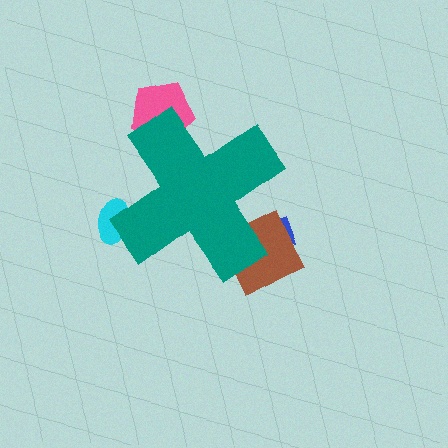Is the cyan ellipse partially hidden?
Yes, the cyan ellipse is partially hidden behind the teal cross.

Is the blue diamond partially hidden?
Yes, the blue diamond is partially hidden behind the teal cross.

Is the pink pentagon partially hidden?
Yes, the pink pentagon is partially hidden behind the teal cross.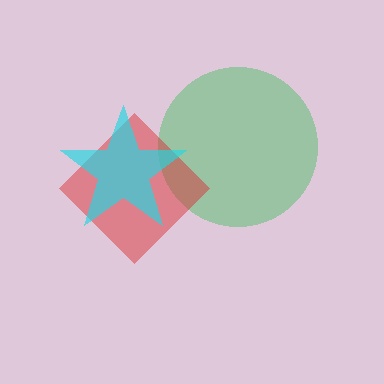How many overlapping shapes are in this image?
There are 3 overlapping shapes in the image.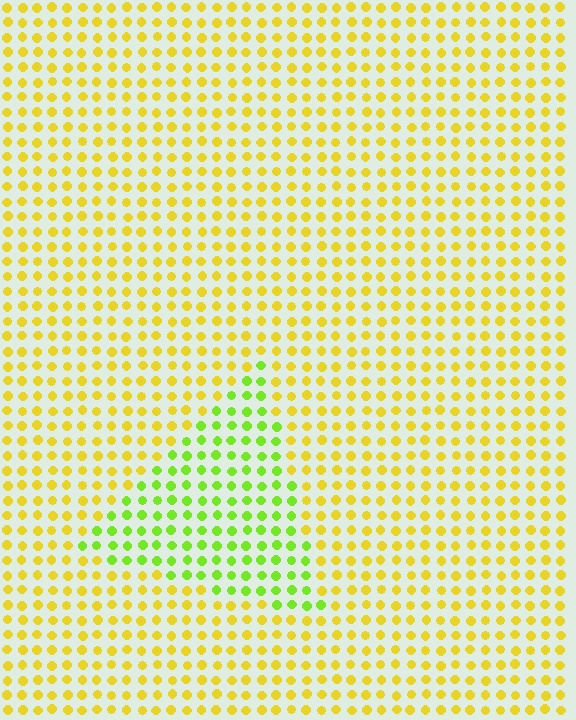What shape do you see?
I see a triangle.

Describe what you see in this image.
The image is filled with small yellow elements in a uniform arrangement. A triangle-shaped region is visible where the elements are tinted to a slightly different hue, forming a subtle color boundary.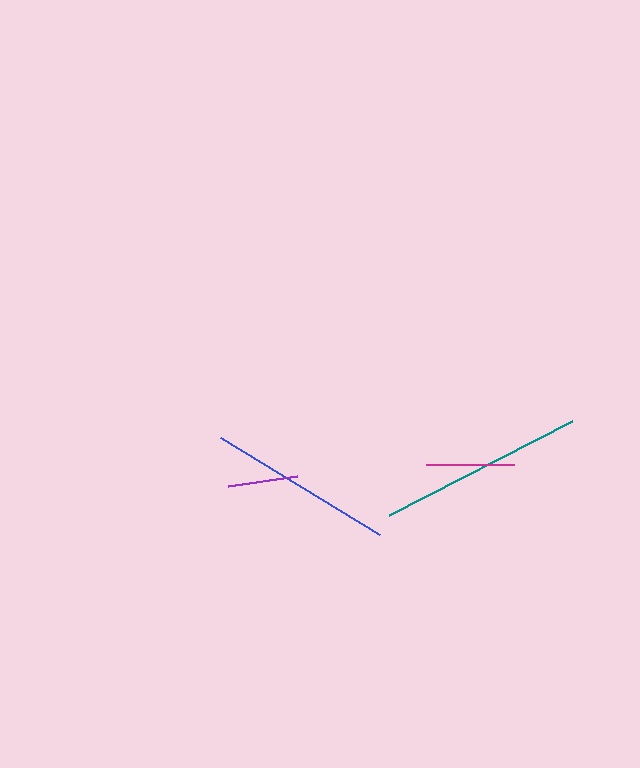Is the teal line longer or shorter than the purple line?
The teal line is longer than the purple line.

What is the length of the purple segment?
The purple segment is approximately 71 pixels long.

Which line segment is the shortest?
The purple line is the shortest at approximately 71 pixels.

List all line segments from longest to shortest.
From longest to shortest: teal, blue, magenta, purple.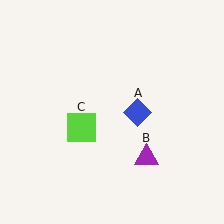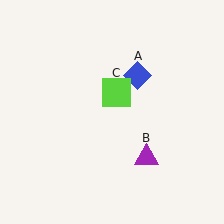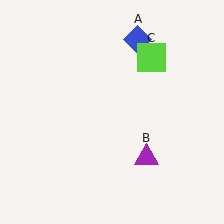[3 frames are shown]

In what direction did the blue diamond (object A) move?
The blue diamond (object A) moved up.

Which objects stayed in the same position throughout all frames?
Purple triangle (object B) remained stationary.